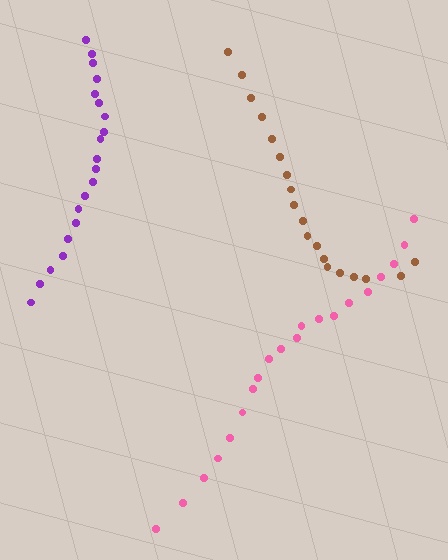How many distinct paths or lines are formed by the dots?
There are 3 distinct paths.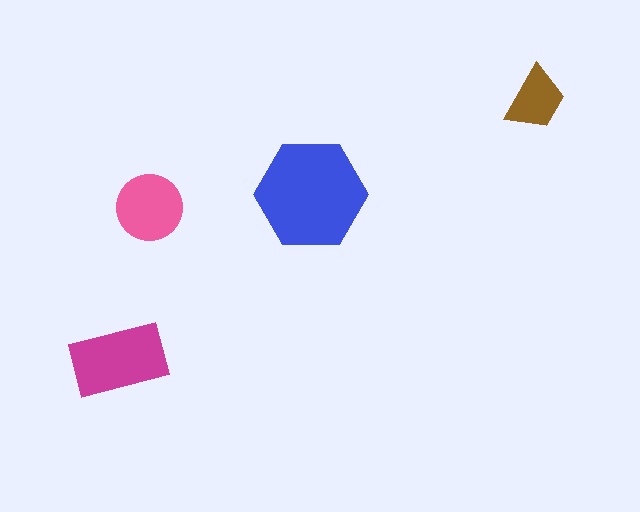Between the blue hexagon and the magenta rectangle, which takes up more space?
The blue hexagon.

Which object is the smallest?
The brown trapezoid.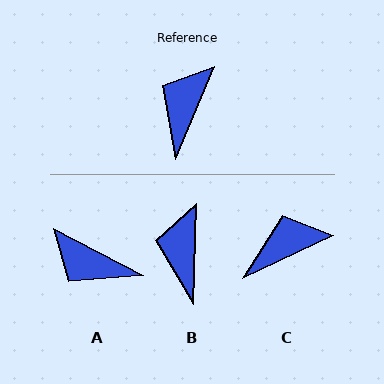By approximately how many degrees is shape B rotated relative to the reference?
Approximately 21 degrees counter-clockwise.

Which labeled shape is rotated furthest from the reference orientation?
A, about 85 degrees away.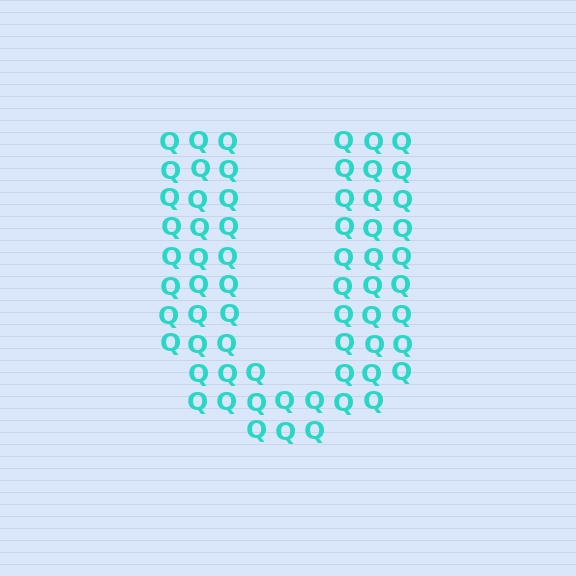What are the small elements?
The small elements are letter Q's.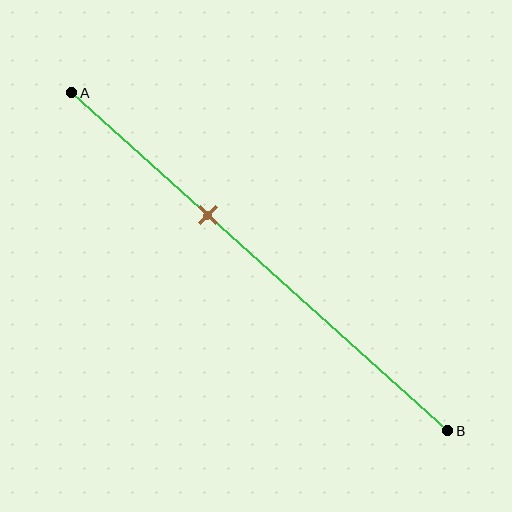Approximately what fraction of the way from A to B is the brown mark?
The brown mark is approximately 35% of the way from A to B.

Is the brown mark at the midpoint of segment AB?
No, the mark is at about 35% from A, not at the 50% midpoint.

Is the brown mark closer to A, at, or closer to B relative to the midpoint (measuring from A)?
The brown mark is closer to point A than the midpoint of segment AB.